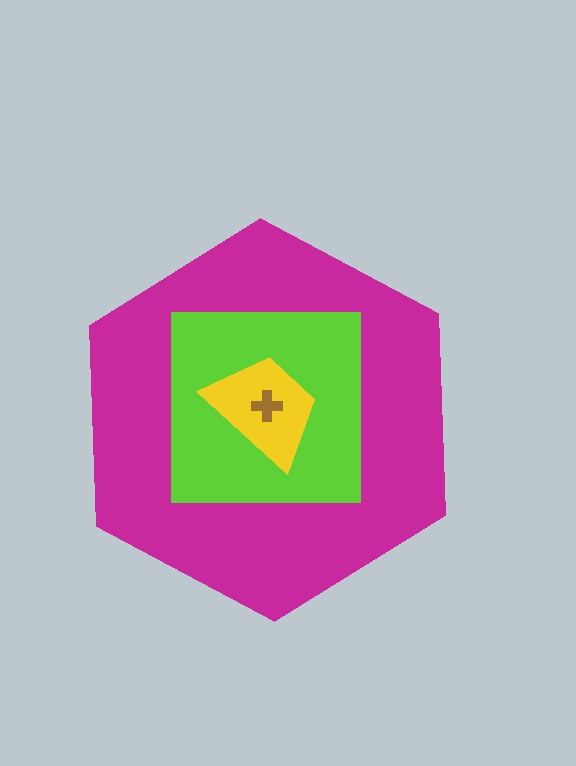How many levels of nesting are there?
4.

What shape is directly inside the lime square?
The yellow trapezoid.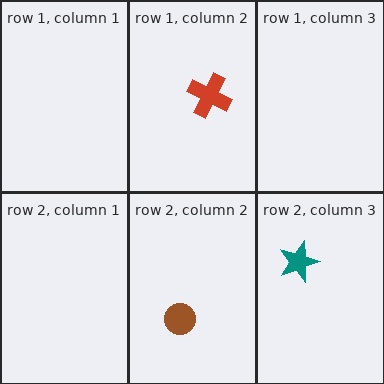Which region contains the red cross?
The row 1, column 2 region.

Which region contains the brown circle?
The row 2, column 2 region.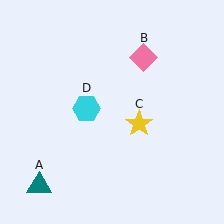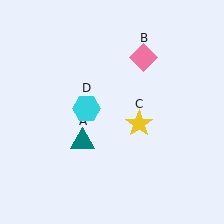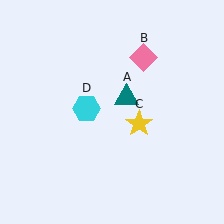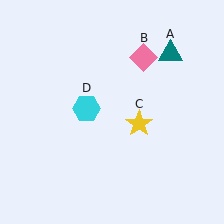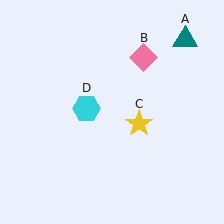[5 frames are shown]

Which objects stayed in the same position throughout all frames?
Pink diamond (object B) and yellow star (object C) and cyan hexagon (object D) remained stationary.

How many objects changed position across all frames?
1 object changed position: teal triangle (object A).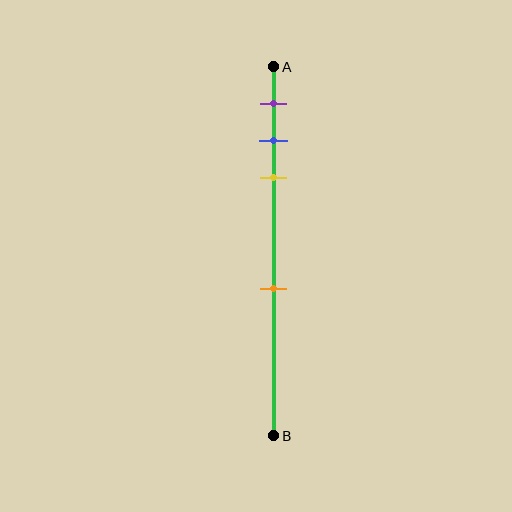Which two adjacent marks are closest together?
The blue and yellow marks are the closest adjacent pair.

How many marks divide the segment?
There are 4 marks dividing the segment.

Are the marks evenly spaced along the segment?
No, the marks are not evenly spaced.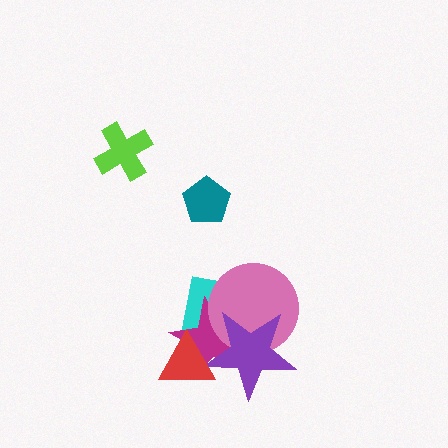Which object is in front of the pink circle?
The purple star is in front of the pink circle.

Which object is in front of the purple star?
The red triangle is in front of the purple star.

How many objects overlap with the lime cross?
0 objects overlap with the lime cross.